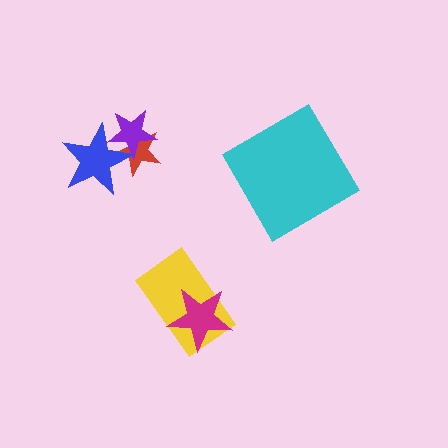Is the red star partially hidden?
Yes, it is partially covered by another shape.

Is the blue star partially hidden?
No, no other shape covers it.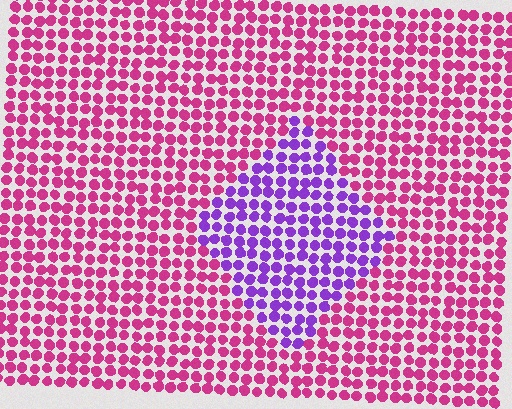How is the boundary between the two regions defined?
The boundary is defined purely by a slight shift in hue (about 52 degrees). Spacing, size, and orientation are identical on both sides.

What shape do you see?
I see a diamond.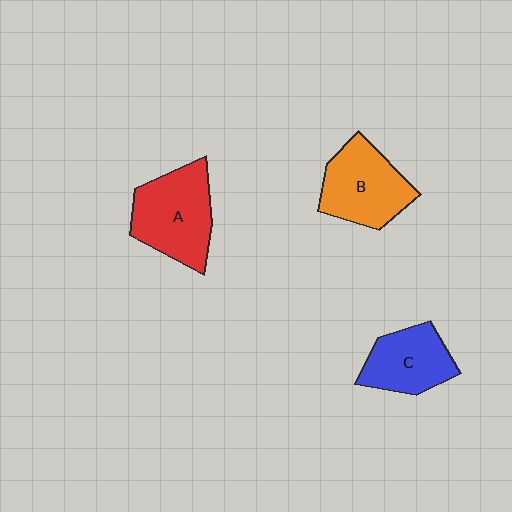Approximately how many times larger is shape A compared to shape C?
Approximately 1.3 times.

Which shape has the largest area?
Shape A (red).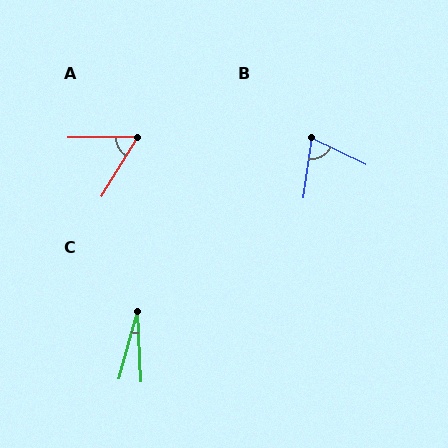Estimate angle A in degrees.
Approximately 58 degrees.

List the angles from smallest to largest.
C (18°), A (58°), B (72°).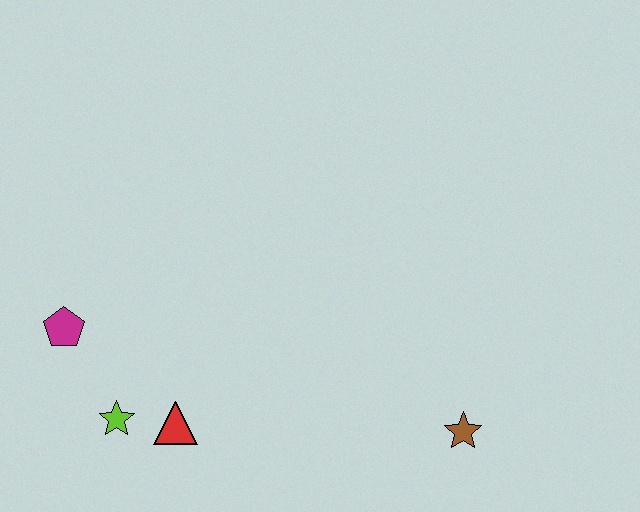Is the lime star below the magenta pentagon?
Yes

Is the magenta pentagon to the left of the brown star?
Yes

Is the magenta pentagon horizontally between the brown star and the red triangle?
No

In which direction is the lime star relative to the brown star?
The lime star is to the left of the brown star.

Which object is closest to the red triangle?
The lime star is closest to the red triangle.